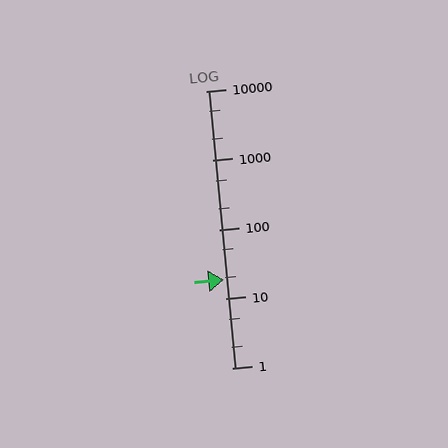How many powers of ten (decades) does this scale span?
The scale spans 4 decades, from 1 to 10000.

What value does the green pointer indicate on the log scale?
The pointer indicates approximately 19.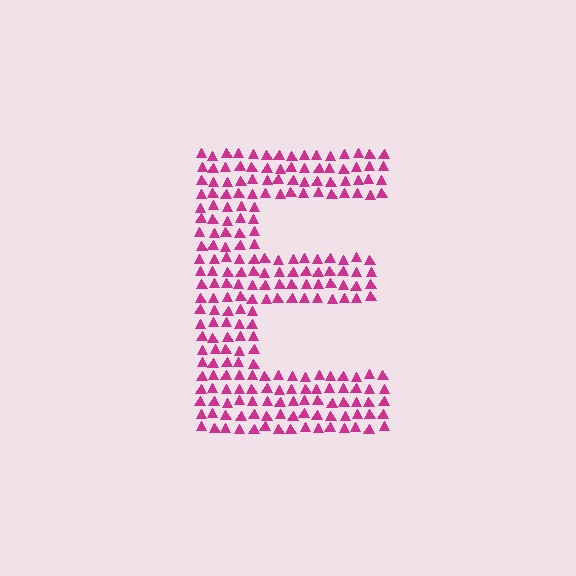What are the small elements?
The small elements are triangles.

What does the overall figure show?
The overall figure shows the letter E.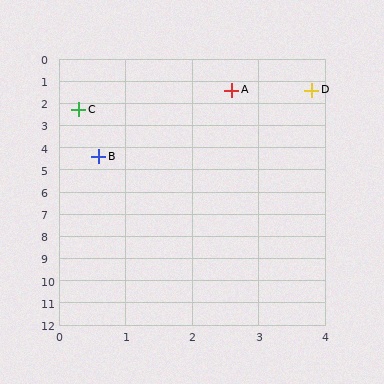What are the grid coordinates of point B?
Point B is at approximately (0.6, 4.4).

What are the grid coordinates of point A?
Point A is at approximately (2.6, 1.4).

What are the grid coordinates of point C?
Point C is at approximately (0.3, 2.3).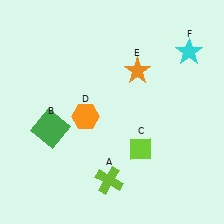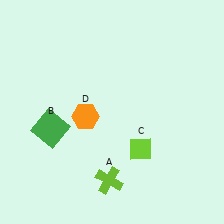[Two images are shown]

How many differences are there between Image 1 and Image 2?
There are 2 differences between the two images.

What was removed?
The cyan star (F), the orange star (E) were removed in Image 2.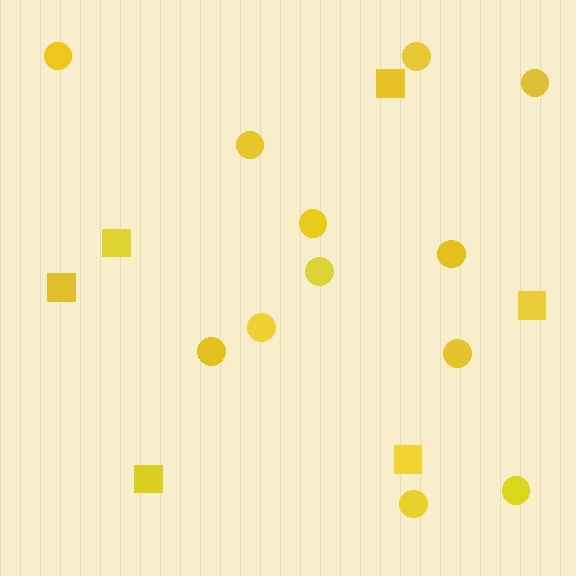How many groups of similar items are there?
There are 2 groups: one group of circles (12) and one group of squares (6).